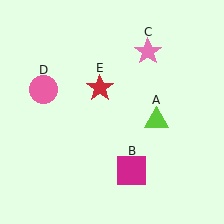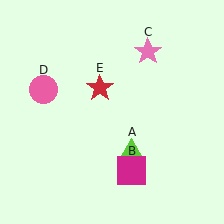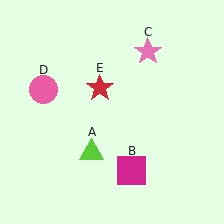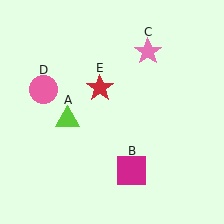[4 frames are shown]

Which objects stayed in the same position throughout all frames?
Magenta square (object B) and pink star (object C) and pink circle (object D) and red star (object E) remained stationary.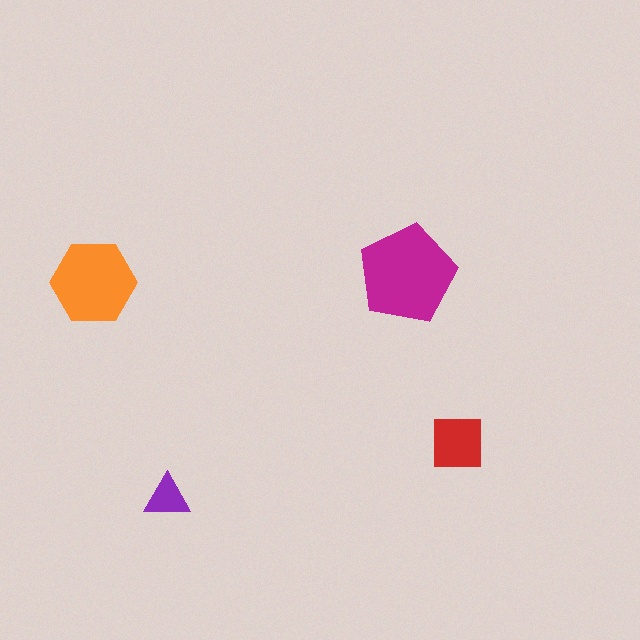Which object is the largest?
The magenta pentagon.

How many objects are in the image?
There are 4 objects in the image.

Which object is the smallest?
The purple triangle.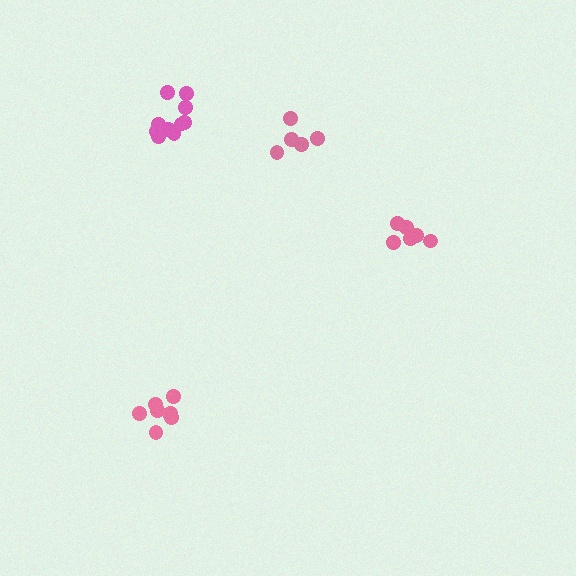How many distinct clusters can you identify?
There are 4 distinct clusters.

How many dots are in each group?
Group 1: 10 dots, Group 2: 6 dots, Group 3: 5 dots, Group 4: 8 dots (29 total).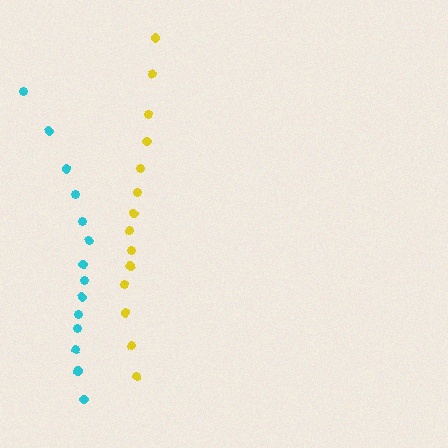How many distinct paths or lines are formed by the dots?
There are 2 distinct paths.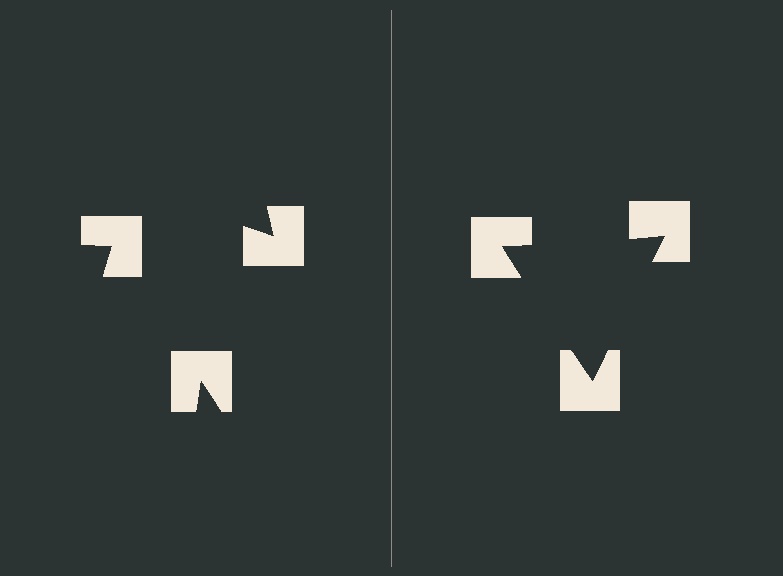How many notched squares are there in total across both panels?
6 — 3 on each side.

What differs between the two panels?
The notched squares are positioned identically on both sides; only the wedge orientations differ. On the right they align to a triangle; on the left they are misaligned.